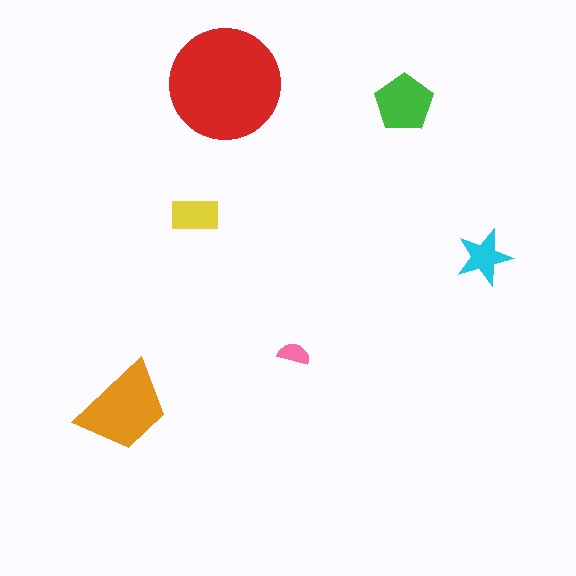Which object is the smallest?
The pink semicircle.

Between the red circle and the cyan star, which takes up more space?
The red circle.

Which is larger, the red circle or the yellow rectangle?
The red circle.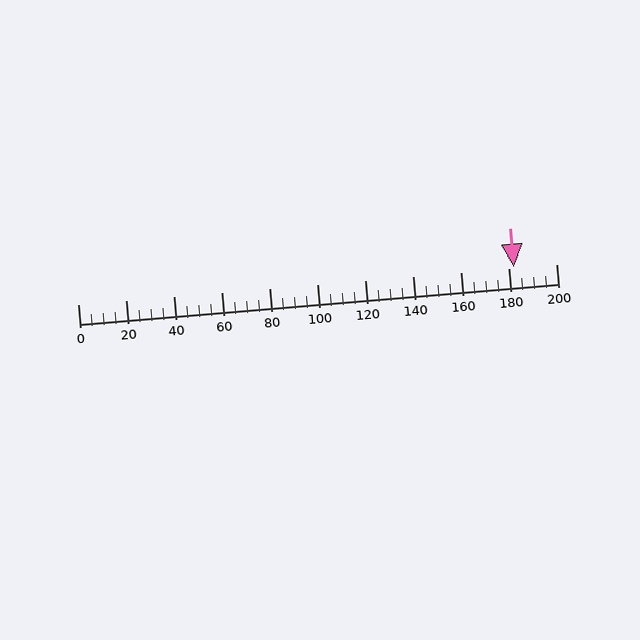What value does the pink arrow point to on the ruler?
The pink arrow points to approximately 182.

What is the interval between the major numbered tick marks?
The major tick marks are spaced 20 units apart.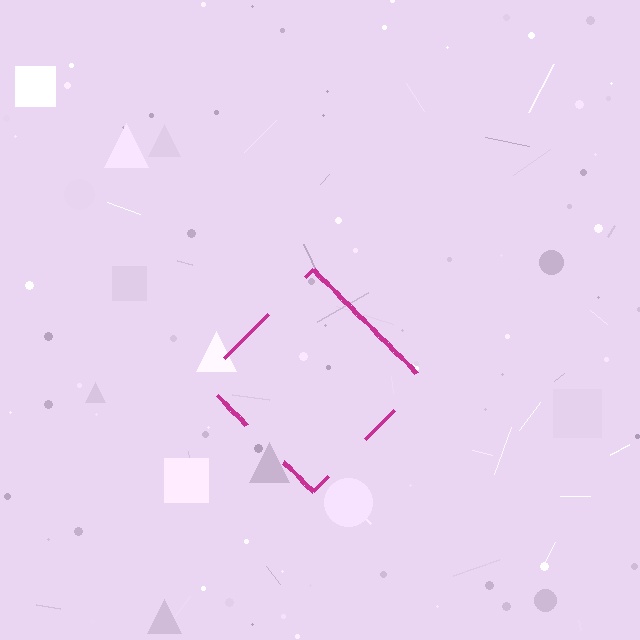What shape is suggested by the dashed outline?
The dashed outline suggests a diamond.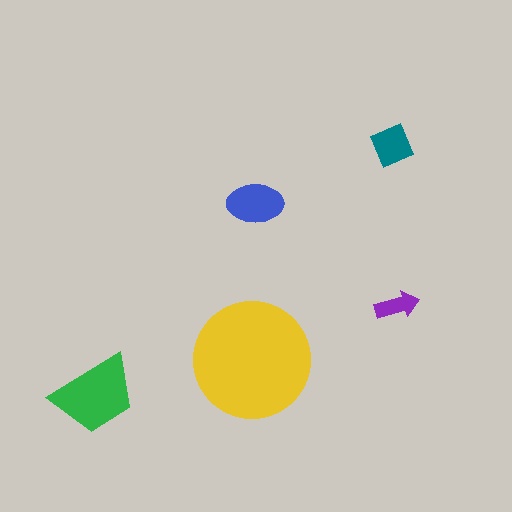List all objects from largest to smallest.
The yellow circle, the green trapezoid, the blue ellipse, the teal square, the purple arrow.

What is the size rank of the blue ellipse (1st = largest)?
3rd.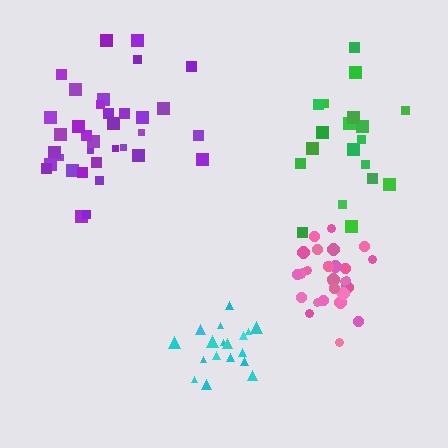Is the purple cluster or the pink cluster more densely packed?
Pink.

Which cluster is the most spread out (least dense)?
Green.